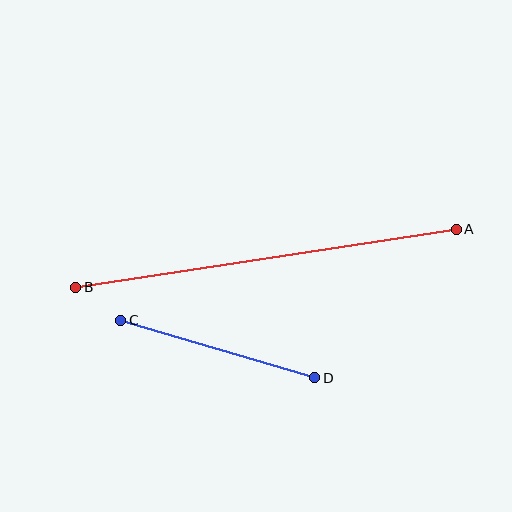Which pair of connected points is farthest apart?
Points A and B are farthest apart.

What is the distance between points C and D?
The distance is approximately 203 pixels.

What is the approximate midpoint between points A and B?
The midpoint is at approximately (266, 258) pixels.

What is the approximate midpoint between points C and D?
The midpoint is at approximately (218, 349) pixels.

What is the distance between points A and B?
The distance is approximately 385 pixels.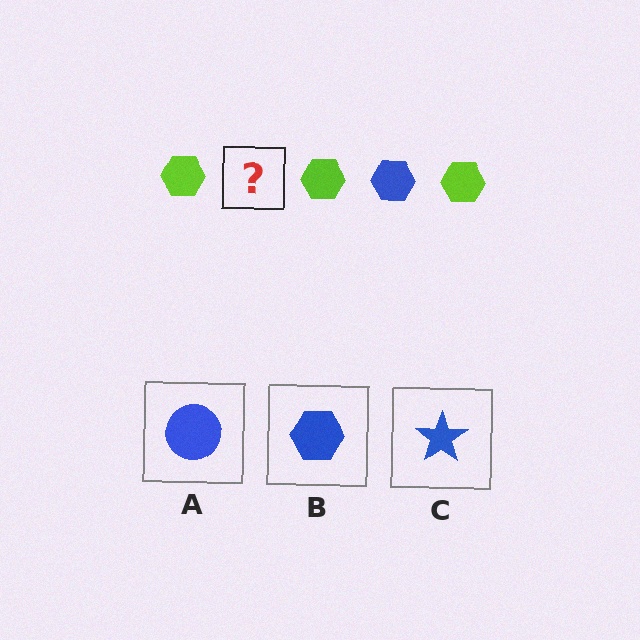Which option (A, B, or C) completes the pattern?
B.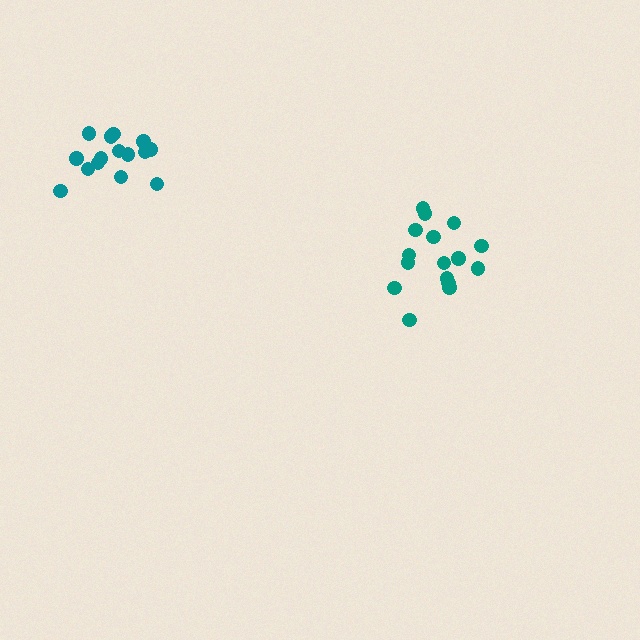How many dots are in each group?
Group 1: 15 dots, Group 2: 16 dots (31 total).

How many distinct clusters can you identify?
There are 2 distinct clusters.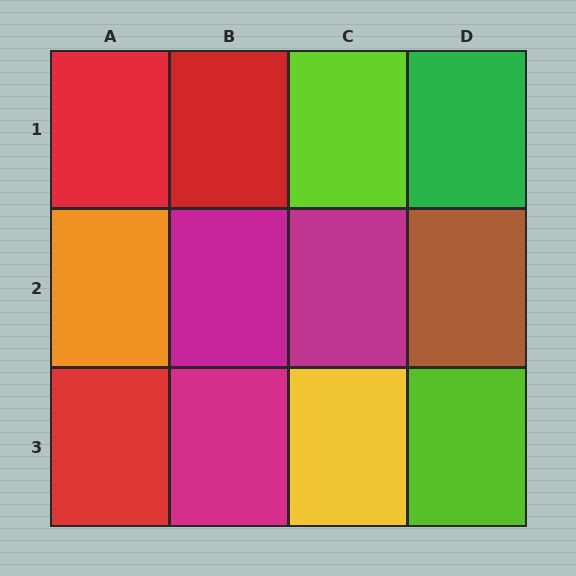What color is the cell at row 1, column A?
Red.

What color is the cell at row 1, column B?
Red.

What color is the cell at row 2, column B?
Magenta.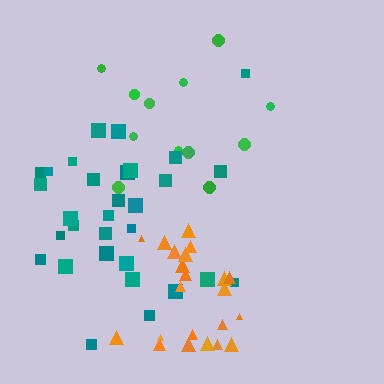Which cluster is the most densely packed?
Orange.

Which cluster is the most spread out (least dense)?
Green.